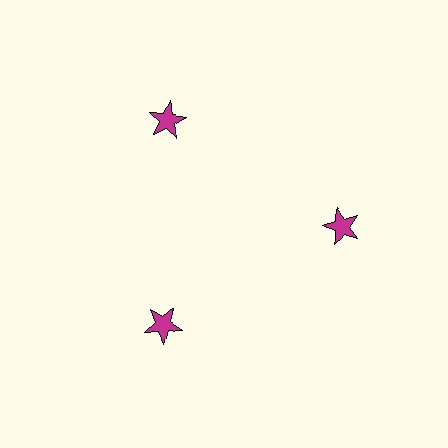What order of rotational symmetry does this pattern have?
This pattern has 3-fold rotational symmetry.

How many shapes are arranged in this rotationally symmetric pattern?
There are 3 shapes, arranged in 3 groups of 1.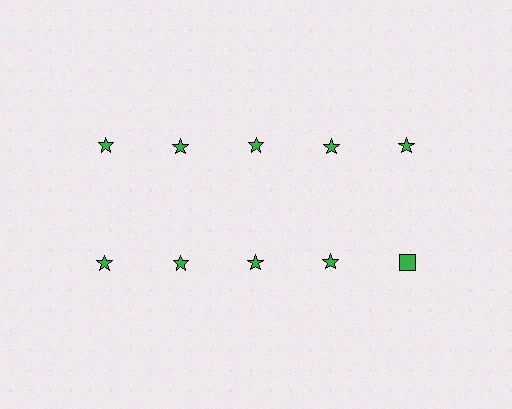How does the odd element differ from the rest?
It has a different shape: square instead of star.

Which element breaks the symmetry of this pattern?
The green square in the second row, rightmost column breaks the symmetry. All other shapes are green stars.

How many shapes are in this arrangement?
There are 10 shapes arranged in a grid pattern.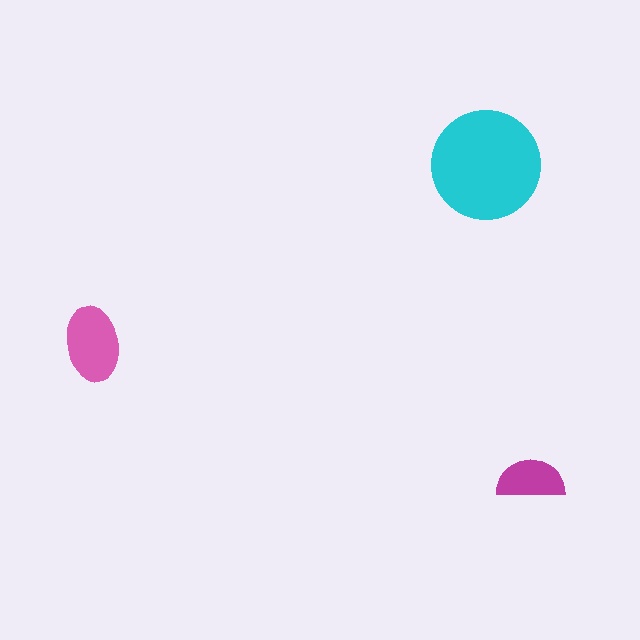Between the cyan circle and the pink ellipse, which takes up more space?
The cyan circle.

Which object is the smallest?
The magenta semicircle.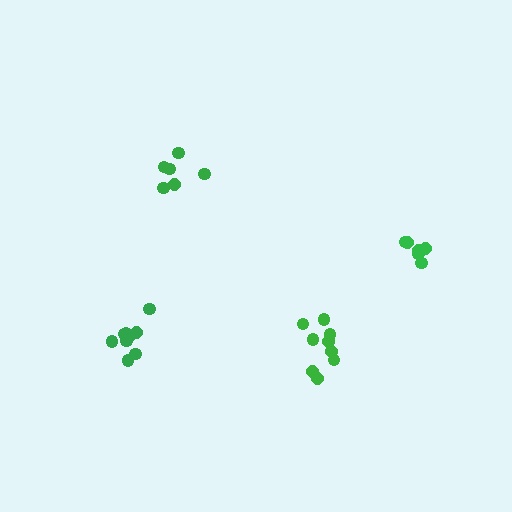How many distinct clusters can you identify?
There are 4 distinct clusters.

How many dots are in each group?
Group 1: 6 dots, Group 2: 9 dots, Group 3: 6 dots, Group 4: 9 dots (30 total).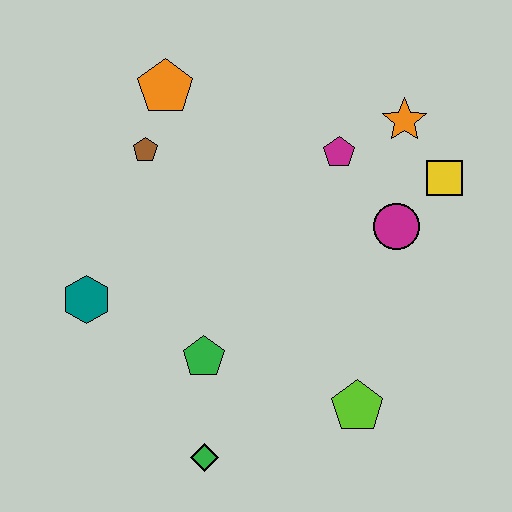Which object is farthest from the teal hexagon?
The yellow square is farthest from the teal hexagon.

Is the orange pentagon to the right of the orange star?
No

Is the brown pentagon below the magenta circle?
No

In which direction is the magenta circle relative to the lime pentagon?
The magenta circle is above the lime pentagon.